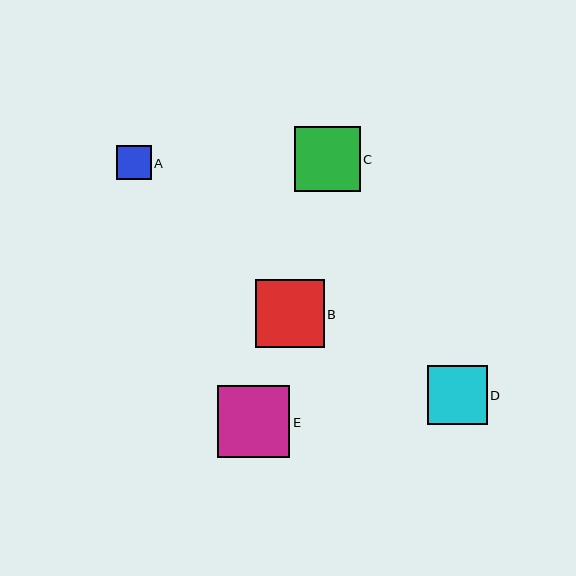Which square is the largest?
Square E is the largest with a size of approximately 72 pixels.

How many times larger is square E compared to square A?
Square E is approximately 2.1 times the size of square A.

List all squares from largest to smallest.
From largest to smallest: E, B, C, D, A.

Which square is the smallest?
Square A is the smallest with a size of approximately 34 pixels.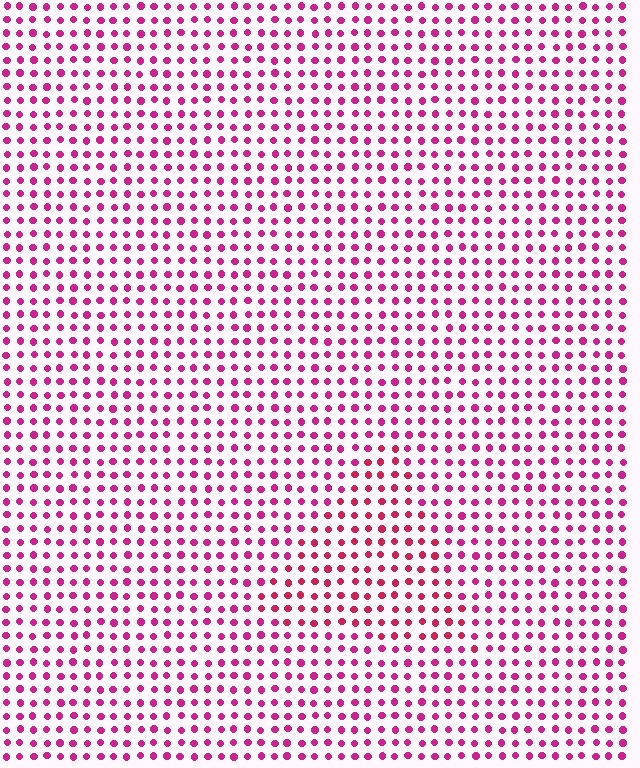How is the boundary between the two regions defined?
The boundary is defined purely by a slight shift in hue (about 21 degrees). Spacing, size, and orientation are identical on both sides.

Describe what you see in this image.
The image is filled with small magenta elements in a uniform arrangement. A triangle-shaped region is visible where the elements are tinted to a slightly different hue, forming a subtle color boundary.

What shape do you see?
I see a triangle.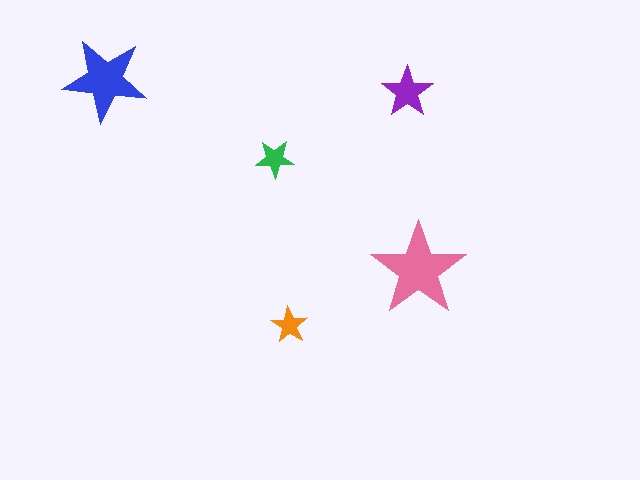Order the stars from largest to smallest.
the pink one, the blue one, the purple one, the green one, the orange one.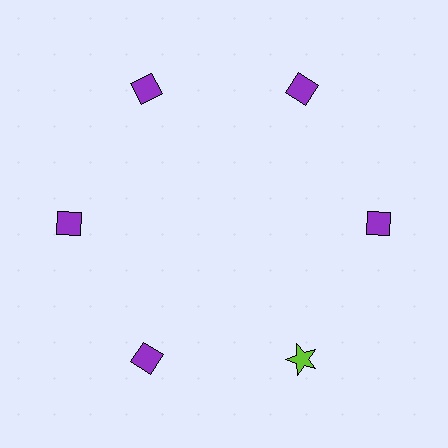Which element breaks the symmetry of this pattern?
The lime star at roughly the 5 o'clock position breaks the symmetry. All other shapes are purple diamonds.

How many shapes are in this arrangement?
There are 6 shapes arranged in a ring pattern.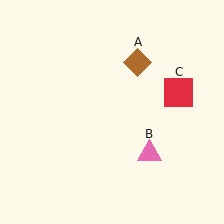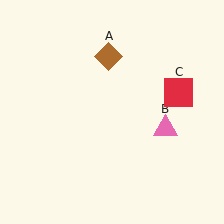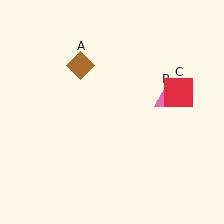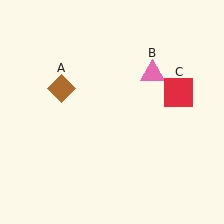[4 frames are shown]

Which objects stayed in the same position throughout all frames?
Red square (object C) remained stationary.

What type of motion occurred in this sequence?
The brown diamond (object A), pink triangle (object B) rotated counterclockwise around the center of the scene.